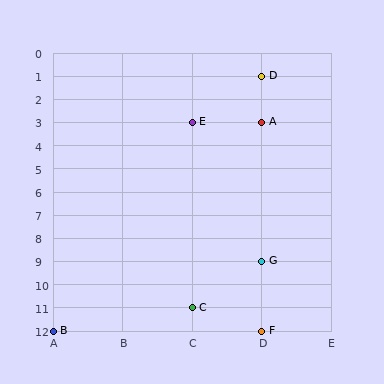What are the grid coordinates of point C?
Point C is at grid coordinates (C, 11).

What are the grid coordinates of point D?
Point D is at grid coordinates (D, 1).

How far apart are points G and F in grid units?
Points G and F are 3 rows apart.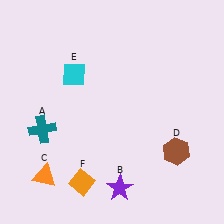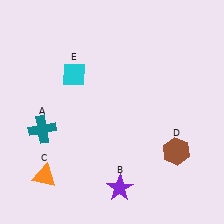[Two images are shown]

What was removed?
The orange diamond (F) was removed in Image 2.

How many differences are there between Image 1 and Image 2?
There is 1 difference between the two images.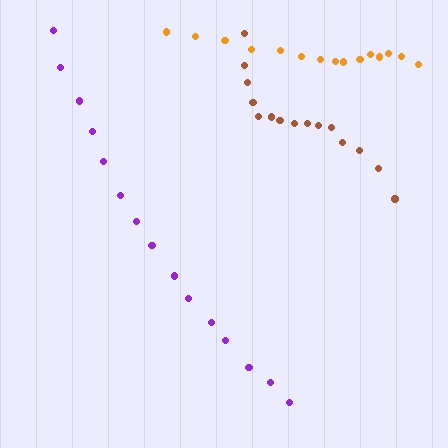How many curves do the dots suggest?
There are 3 distinct paths.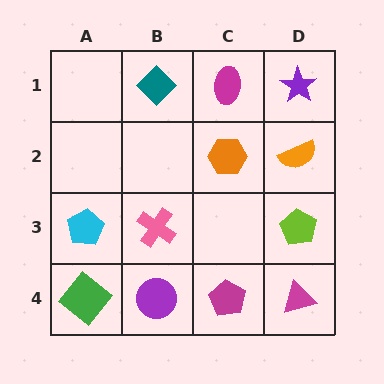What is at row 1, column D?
A purple star.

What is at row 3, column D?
A lime pentagon.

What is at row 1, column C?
A magenta ellipse.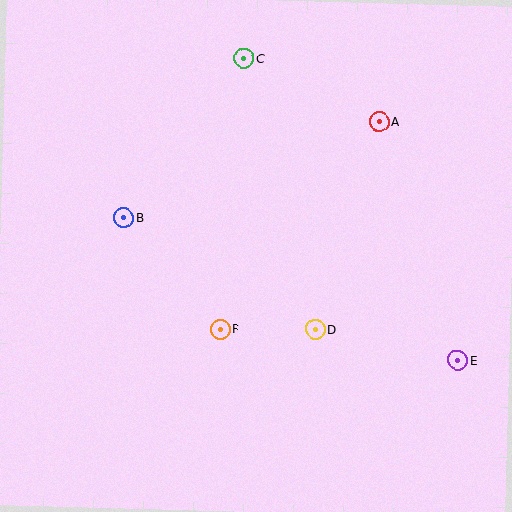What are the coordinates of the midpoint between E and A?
The midpoint between E and A is at (418, 241).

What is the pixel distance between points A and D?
The distance between A and D is 217 pixels.